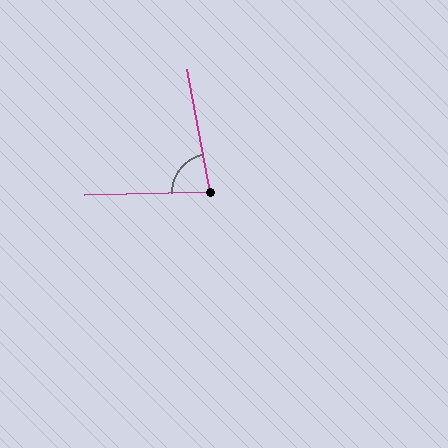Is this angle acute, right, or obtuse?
It is acute.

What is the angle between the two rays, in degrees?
Approximately 80 degrees.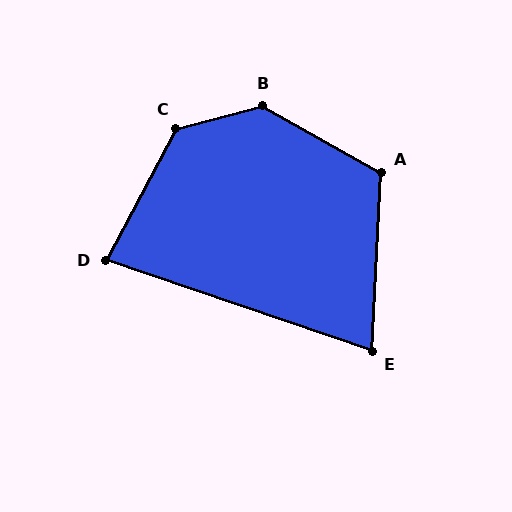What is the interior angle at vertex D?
Approximately 81 degrees (acute).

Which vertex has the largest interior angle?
B, at approximately 136 degrees.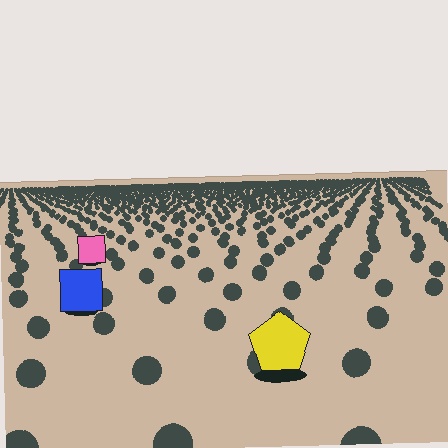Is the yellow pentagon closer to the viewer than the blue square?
Yes. The yellow pentagon is closer — you can tell from the texture gradient: the ground texture is coarser near it.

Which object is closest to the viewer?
The yellow pentagon is closest. The texture marks near it are larger and more spread out.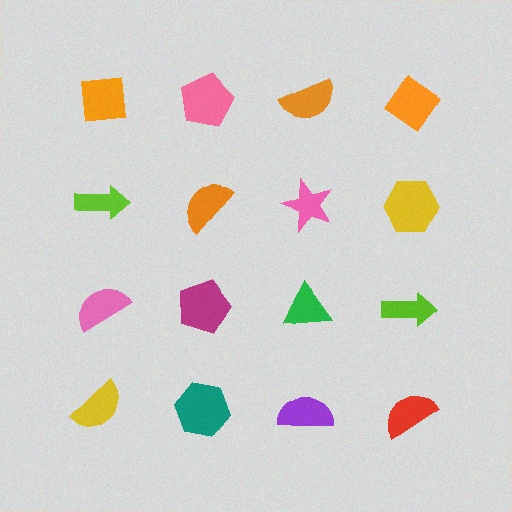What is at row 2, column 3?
A pink star.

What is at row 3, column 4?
A lime arrow.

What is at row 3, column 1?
A pink semicircle.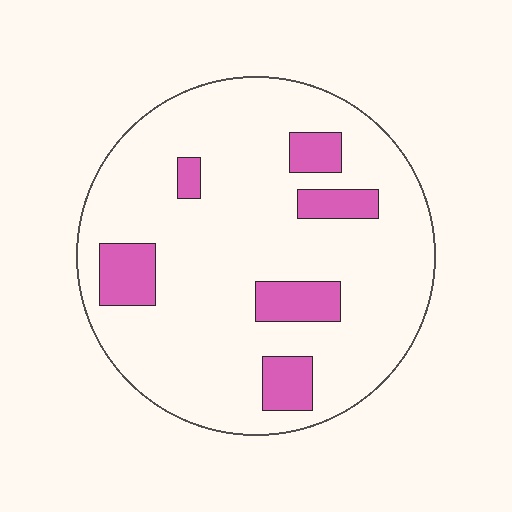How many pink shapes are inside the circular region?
6.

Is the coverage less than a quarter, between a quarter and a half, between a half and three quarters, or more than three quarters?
Less than a quarter.